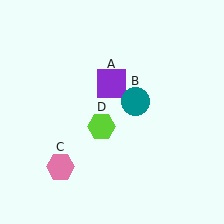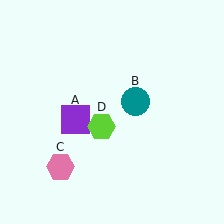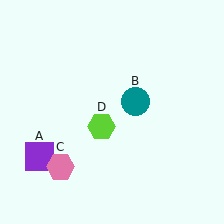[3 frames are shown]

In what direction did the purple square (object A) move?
The purple square (object A) moved down and to the left.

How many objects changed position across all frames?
1 object changed position: purple square (object A).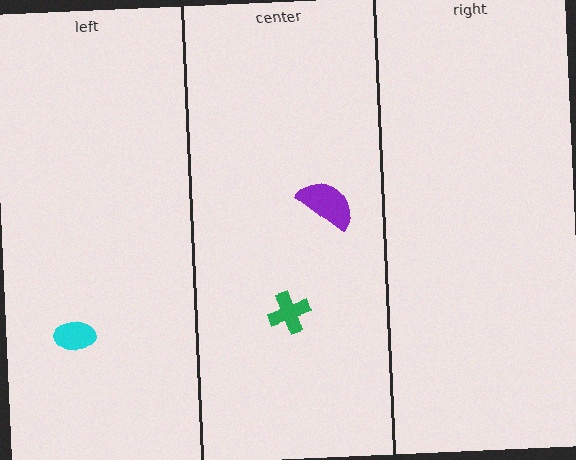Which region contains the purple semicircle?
The center region.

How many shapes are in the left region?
1.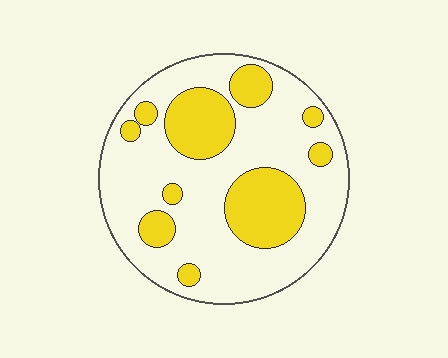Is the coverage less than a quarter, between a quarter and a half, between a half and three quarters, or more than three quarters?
Between a quarter and a half.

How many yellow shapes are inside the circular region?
10.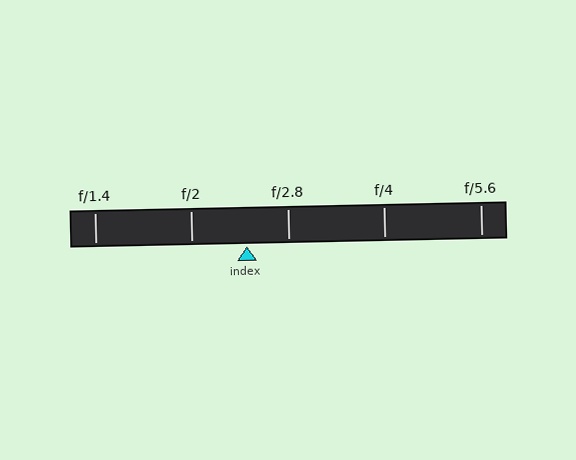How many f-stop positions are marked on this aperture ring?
There are 5 f-stop positions marked.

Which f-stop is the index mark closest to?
The index mark is closest to f/2.8.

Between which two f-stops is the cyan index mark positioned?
The index mark is between f/2 and f/2.8.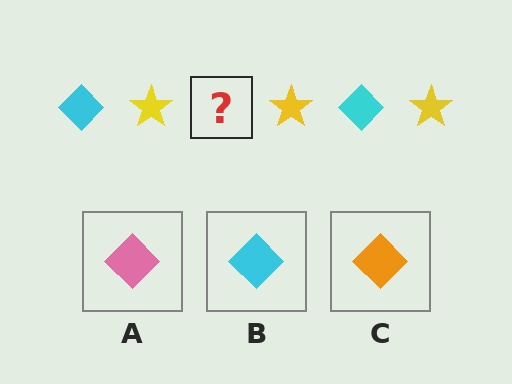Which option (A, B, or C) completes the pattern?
B.